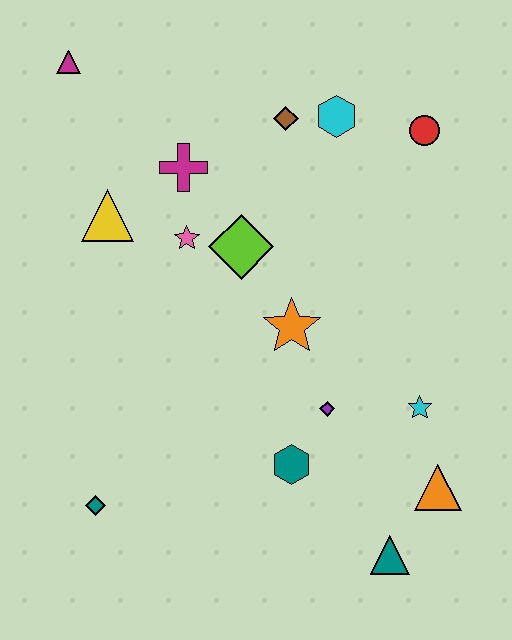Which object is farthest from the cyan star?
The magenta triangle is farthest from the cyan star.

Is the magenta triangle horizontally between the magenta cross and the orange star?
No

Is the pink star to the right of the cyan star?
No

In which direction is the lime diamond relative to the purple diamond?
The lime diamond is above the purple diamond.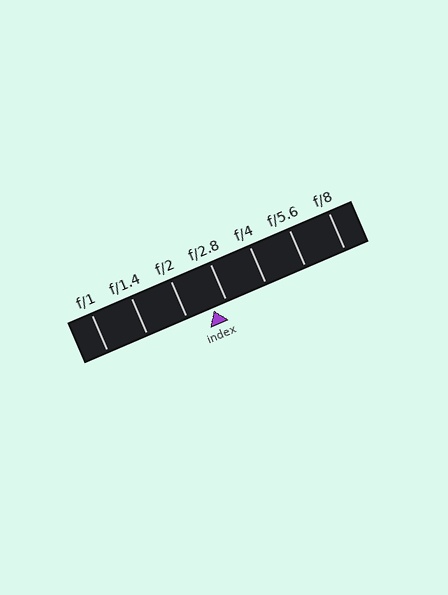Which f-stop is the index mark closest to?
The index mark is closest to f/2.8.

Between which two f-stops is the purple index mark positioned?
The index mark is between f/2 and f/2.8.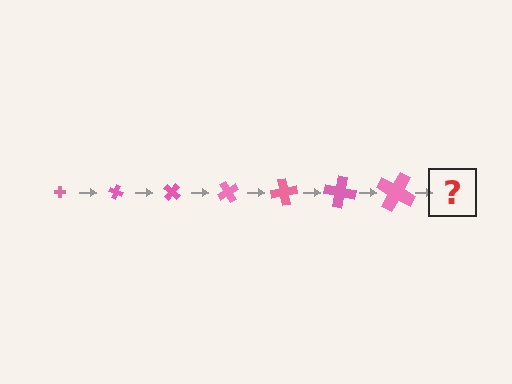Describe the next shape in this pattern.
It should be a cross, larger than the previous one and rotated 140 degrees from the start.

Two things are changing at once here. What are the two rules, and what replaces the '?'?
The two rules are that the cross grows larger each step and it rotates 20 degrees each step. The '?' should be a cross, larger than the previous one and rotated 140 degrees from the start.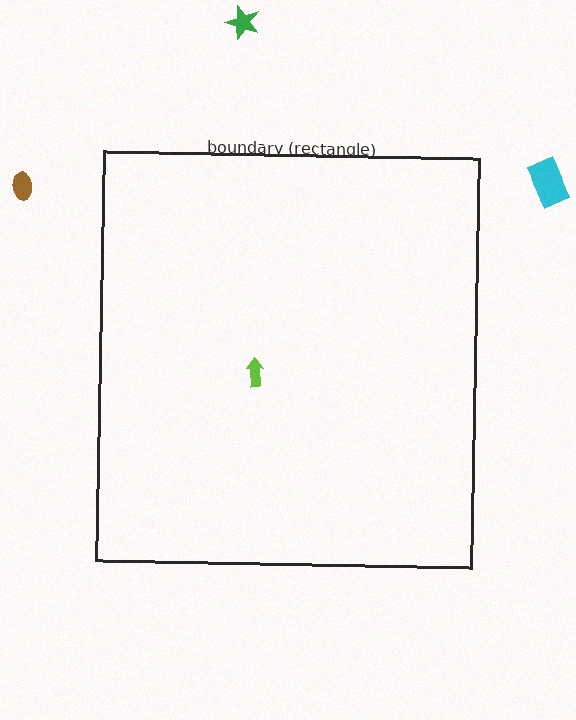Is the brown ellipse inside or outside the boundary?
Outside.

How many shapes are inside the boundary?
1 inside, 3 outside.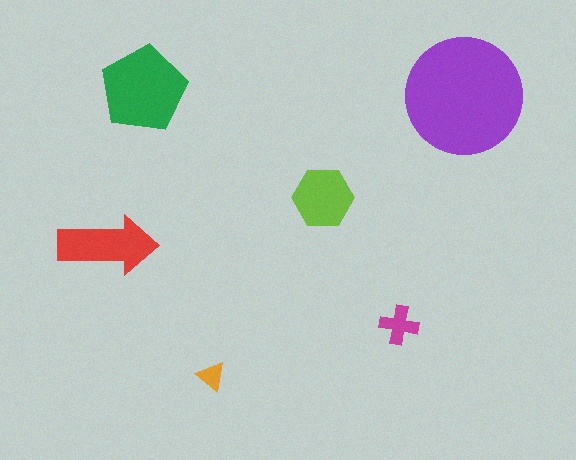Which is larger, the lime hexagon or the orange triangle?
The lime hexagon.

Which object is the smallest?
The orange triangle.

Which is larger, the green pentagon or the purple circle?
The purple circle.